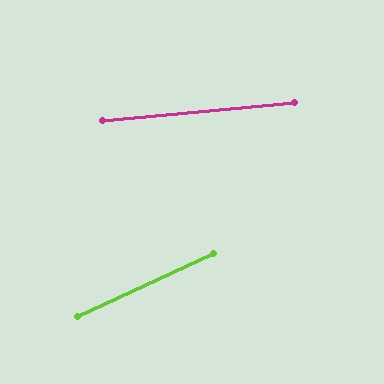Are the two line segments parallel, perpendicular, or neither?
Neither parallel nor perpendicular — they differ by about 20°.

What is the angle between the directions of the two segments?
Approximately 20 degrees.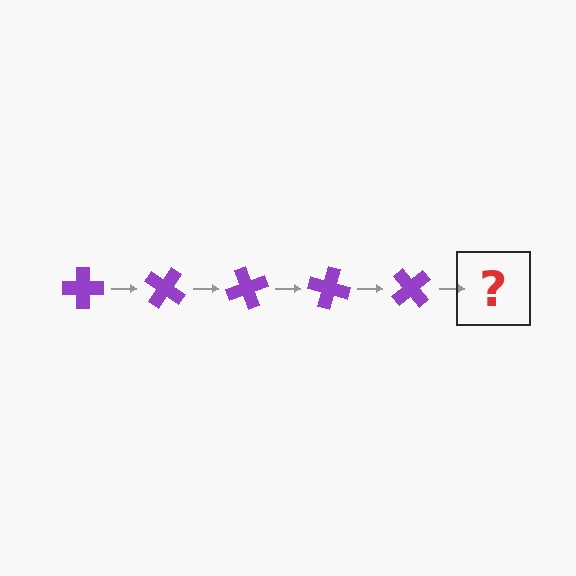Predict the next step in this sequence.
The next step is a purple cross rotated 175 degrees.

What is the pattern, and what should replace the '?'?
The pattern is that the cross rotates 35 degrees each step. The '?' should be a purple cross rotated 175 degrees.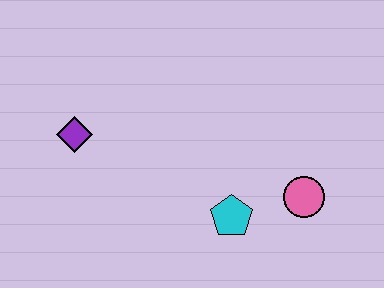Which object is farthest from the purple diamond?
The pink circle is farthest from the purple diamond.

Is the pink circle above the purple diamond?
No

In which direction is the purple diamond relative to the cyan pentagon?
The purple diamond is to the left of the cyan pentagon.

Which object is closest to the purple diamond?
The cyan pentagon is closest to the purple diamond.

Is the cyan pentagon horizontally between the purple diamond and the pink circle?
Yes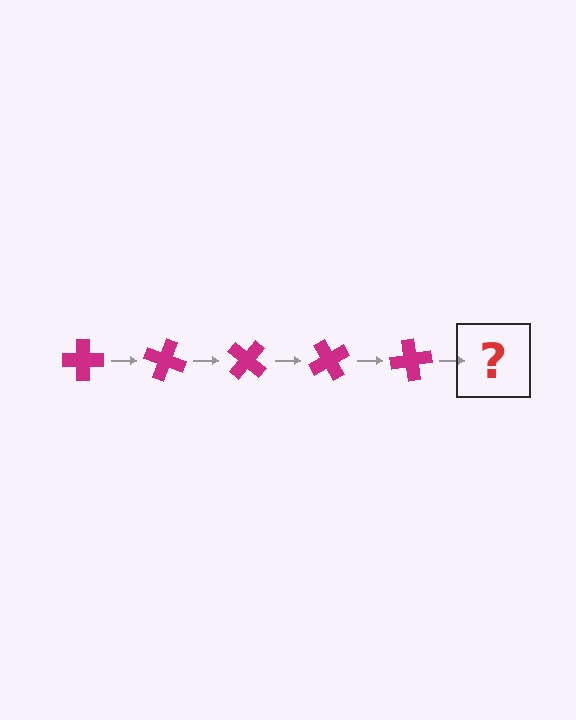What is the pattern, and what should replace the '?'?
The pattern is that the cross rotates 20 degrees each step. The '?' should be a magenta cross rotated 100 degrees.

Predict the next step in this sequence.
The next step is a magenta cross rotated 100 degrees.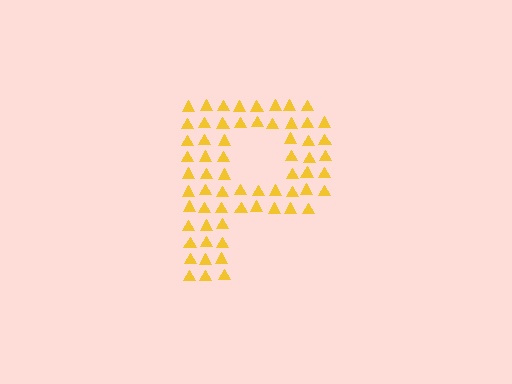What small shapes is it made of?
It is made of small triangles.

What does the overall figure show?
The overall figure shows the letter P.